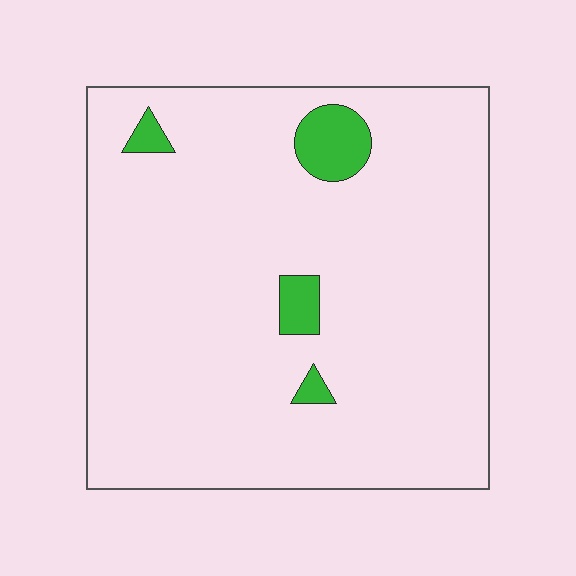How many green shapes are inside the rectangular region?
4.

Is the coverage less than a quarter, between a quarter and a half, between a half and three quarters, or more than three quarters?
Less than a quarter.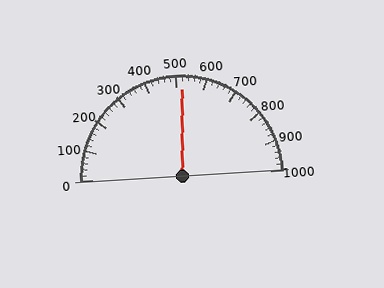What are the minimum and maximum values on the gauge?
The gauge ranges from 0 to 1000.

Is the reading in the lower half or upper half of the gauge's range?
The reading is in the upper half of the range (0 to 1000).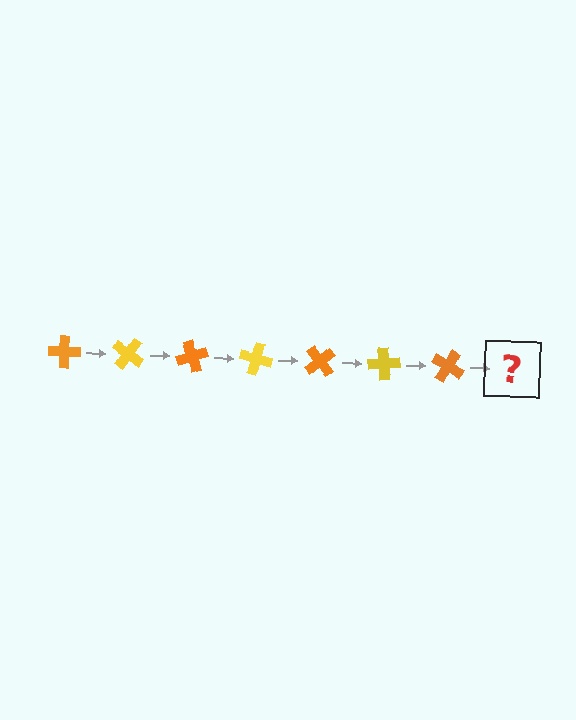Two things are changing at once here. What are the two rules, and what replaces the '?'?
The two rules are that it rotates 35 degrees each step and the color cycles through orange and yellow. The '?' should be a yellow cross, rotated 245 degrees from the start.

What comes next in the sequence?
The next element should be a yellow cross, rotated 245 degrees from the start.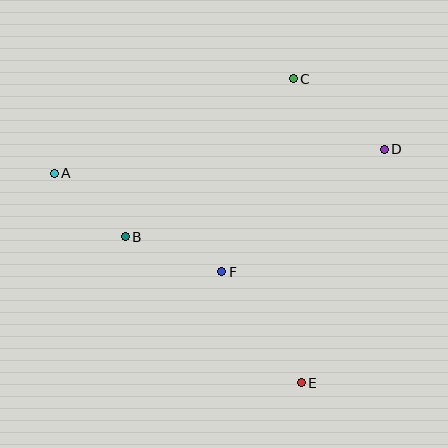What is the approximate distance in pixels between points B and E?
The distance between B and E is approximately 229 pixels.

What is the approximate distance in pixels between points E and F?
The distance between E and F is approximately 137 pixels.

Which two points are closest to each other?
Points A and B are closest to each other.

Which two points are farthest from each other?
Points A and D are farthest from each other.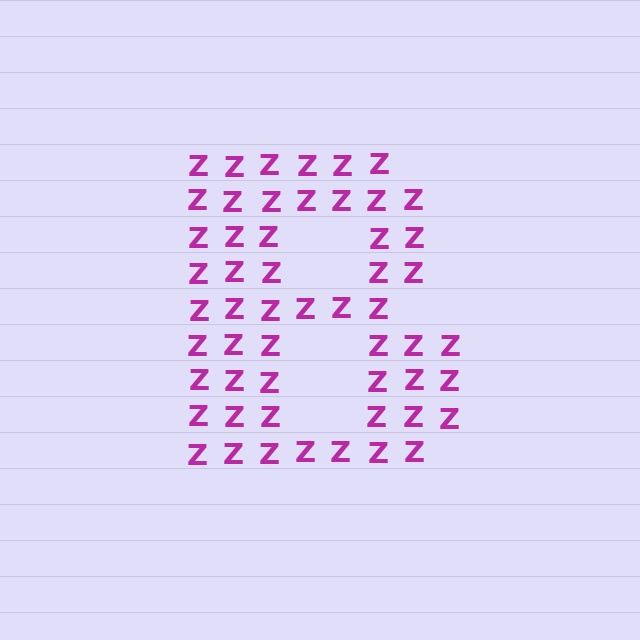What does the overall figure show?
The overall figure shows the letter B.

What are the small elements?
The small elements are letter Z's.